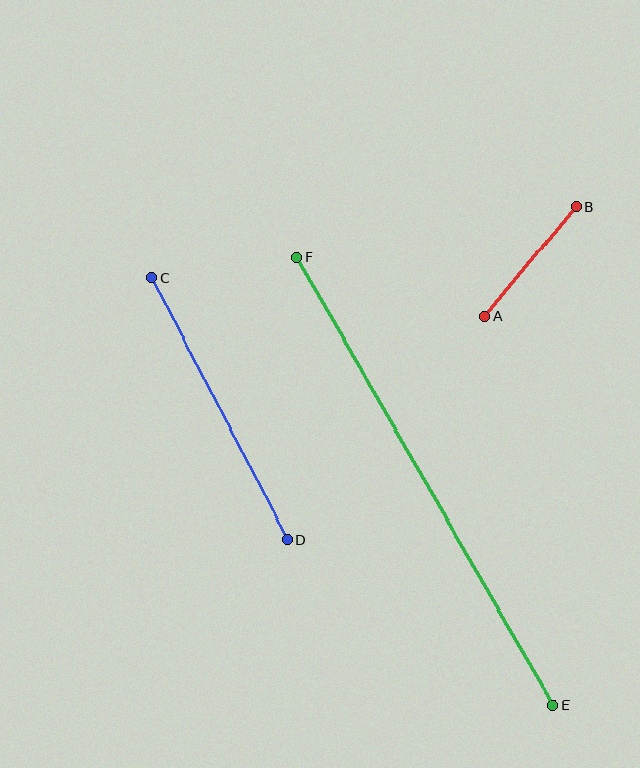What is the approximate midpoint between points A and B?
The midpoint is at approximately (530, 262) pixels.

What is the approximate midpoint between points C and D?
The midpoint is at approximately (220, 409) pixels.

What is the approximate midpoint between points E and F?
The midpoint is at approximately (425, 481) pixels.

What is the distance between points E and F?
The distance is approximately 516 pixels.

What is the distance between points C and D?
The distance is approximately 295 pixels.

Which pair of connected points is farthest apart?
Points E and F are farthest apart.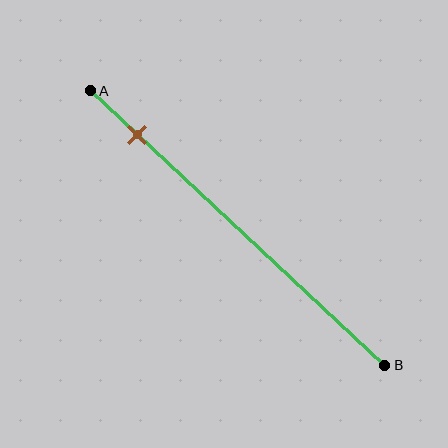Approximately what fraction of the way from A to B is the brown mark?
The brown mark is approximately 15% of the way from A to B.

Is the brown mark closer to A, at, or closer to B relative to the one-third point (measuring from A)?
The brown mark is closer to point A than the one-third point of segment AB.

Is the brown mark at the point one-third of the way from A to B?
No, the mark is at about 15% from A, not at the 33% one-third point.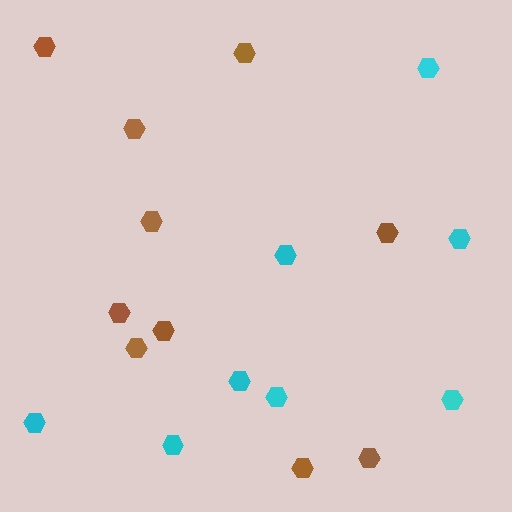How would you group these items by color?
There are 2 groups: one group of cyan hexagons (8) and one group of brown hexagons (10).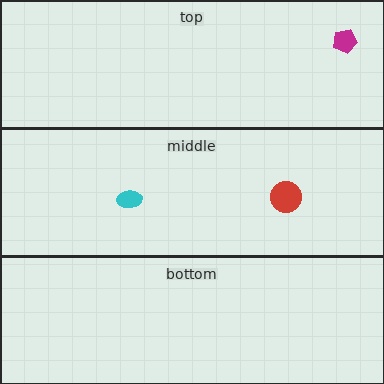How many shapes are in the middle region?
2.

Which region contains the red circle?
The middle region.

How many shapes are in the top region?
1.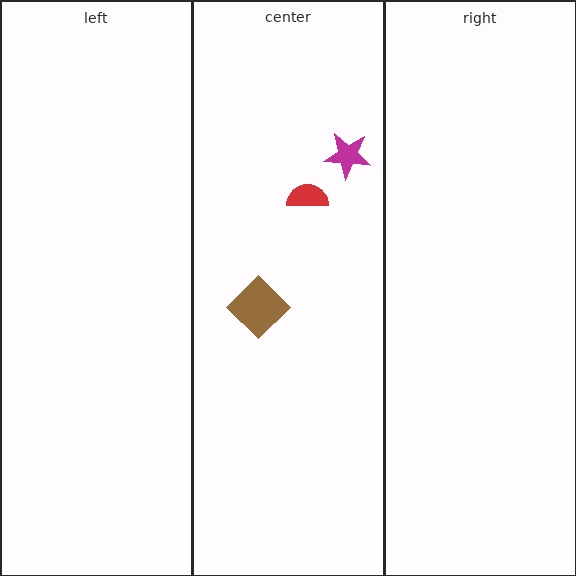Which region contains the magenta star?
The center region.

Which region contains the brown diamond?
The center region.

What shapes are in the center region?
The red semicircle, the brown diamond, the magenta star.